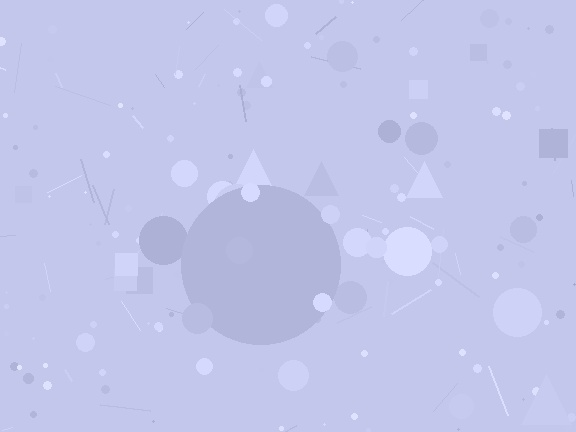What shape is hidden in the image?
A circle is hidden in the image.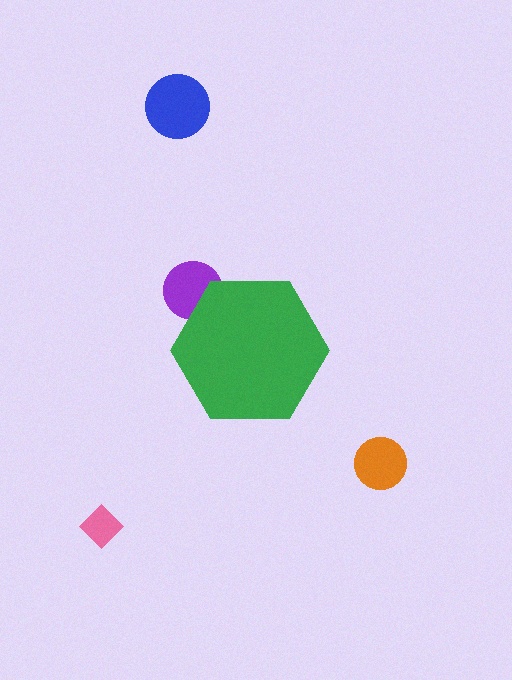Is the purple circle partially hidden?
Yes, the purple circle is partially hidden behind the green hexagon.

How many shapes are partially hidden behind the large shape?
1 shape is partially hidden.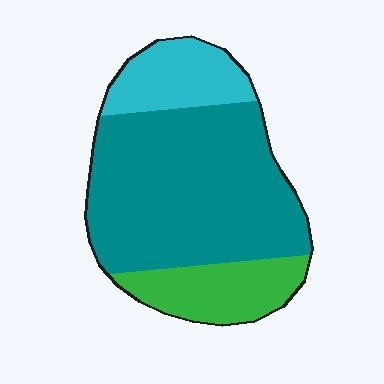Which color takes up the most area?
Teal, at roughly 65%.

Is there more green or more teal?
Teal.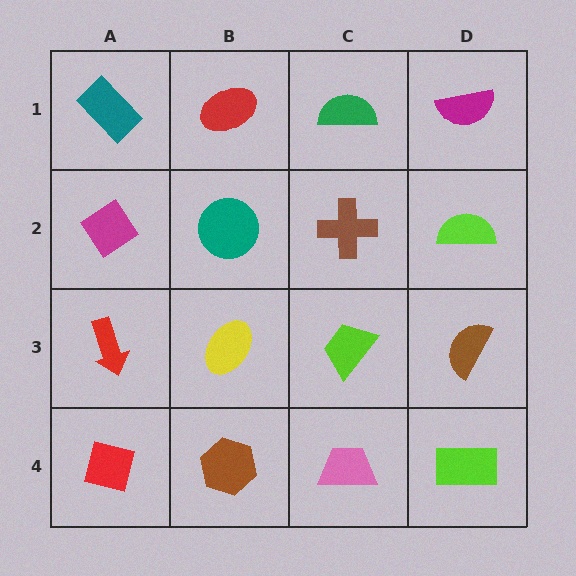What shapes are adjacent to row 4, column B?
A yellow ellipse (row 3, column B), a red square (row 4, column A), a pink trapezoid (row 4, column C).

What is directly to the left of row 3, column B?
A red arrow.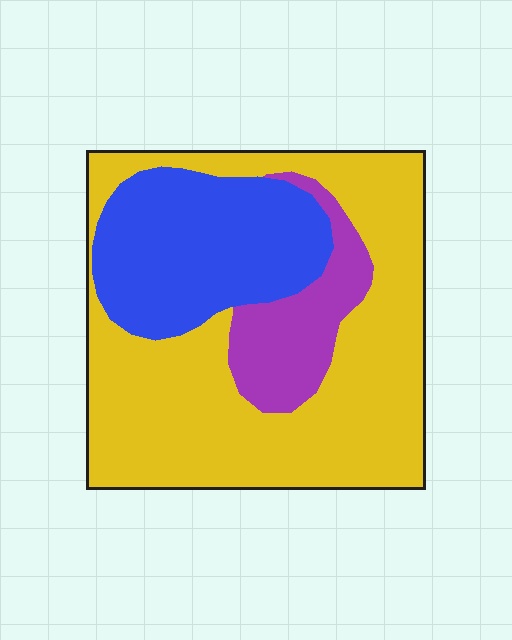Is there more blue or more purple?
Blue.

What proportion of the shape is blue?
Blue takes up about one quarter (1/4) of the shape.